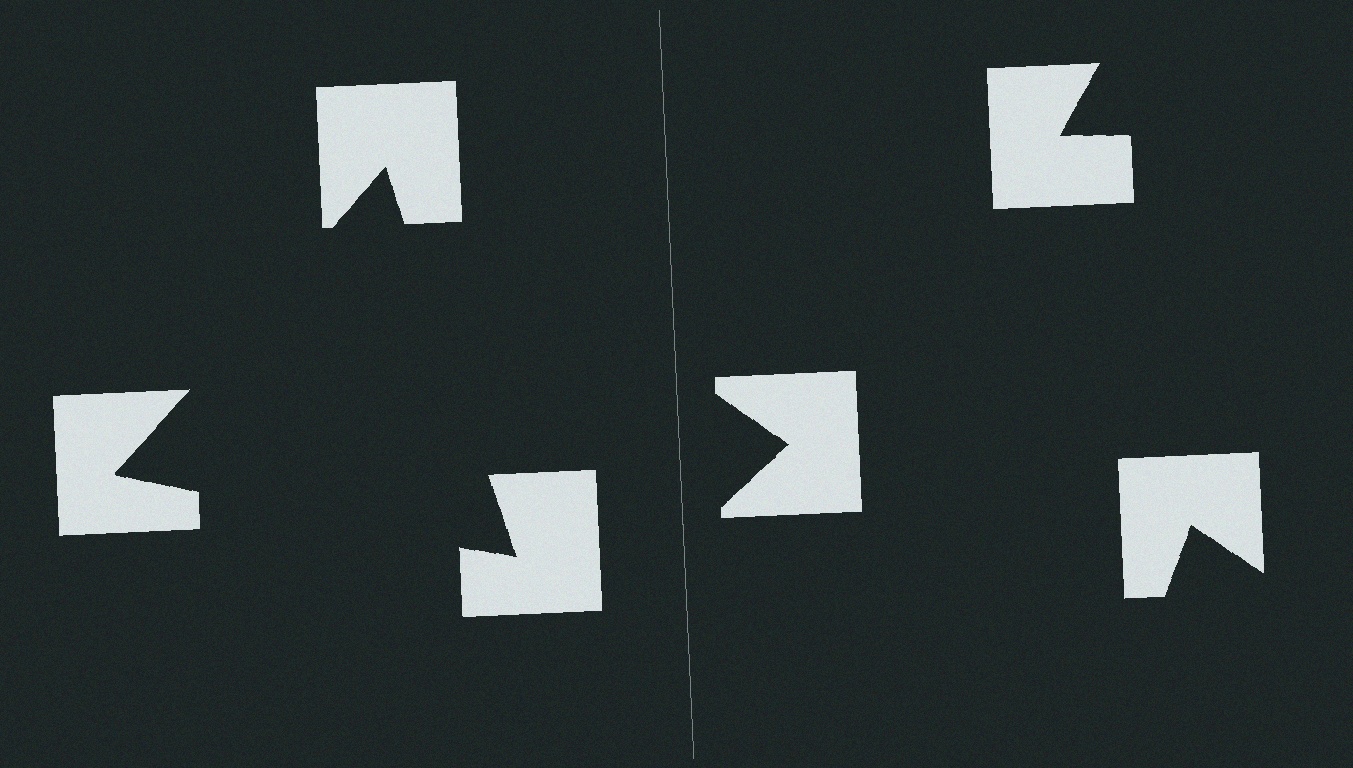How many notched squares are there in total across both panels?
6 — 3 on each side.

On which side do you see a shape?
An illusory triangle appears on the left side. On the right side the wedge cuts are rotated, so no coherent shape forms.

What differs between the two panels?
The notched squares are positioned identically on both sides; only the wedge orientations differ. On the left they align to a triangle; on the right they are misaligned.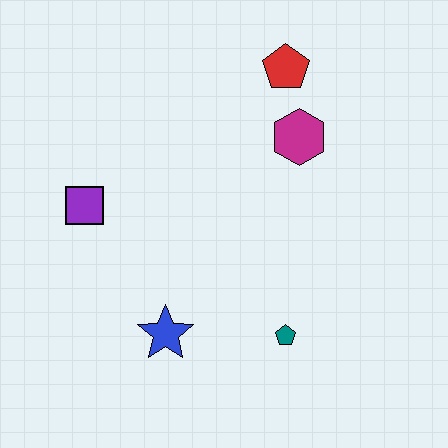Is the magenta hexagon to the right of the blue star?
Yes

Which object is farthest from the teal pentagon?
The red pentagon is farthest from the teal pentagon.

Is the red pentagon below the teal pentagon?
No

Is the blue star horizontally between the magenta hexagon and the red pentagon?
No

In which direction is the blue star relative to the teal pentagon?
The blue star is to the left of the teal pentagon.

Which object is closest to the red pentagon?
The magenta hexagon is closest to the red pentagon.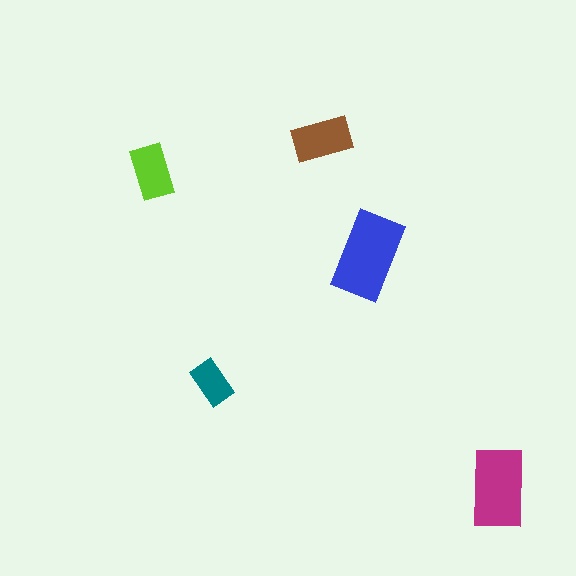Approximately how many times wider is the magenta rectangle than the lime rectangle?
About 1.5 times wider.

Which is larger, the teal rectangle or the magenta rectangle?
The magenta one.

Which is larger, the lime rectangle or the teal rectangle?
The lime one.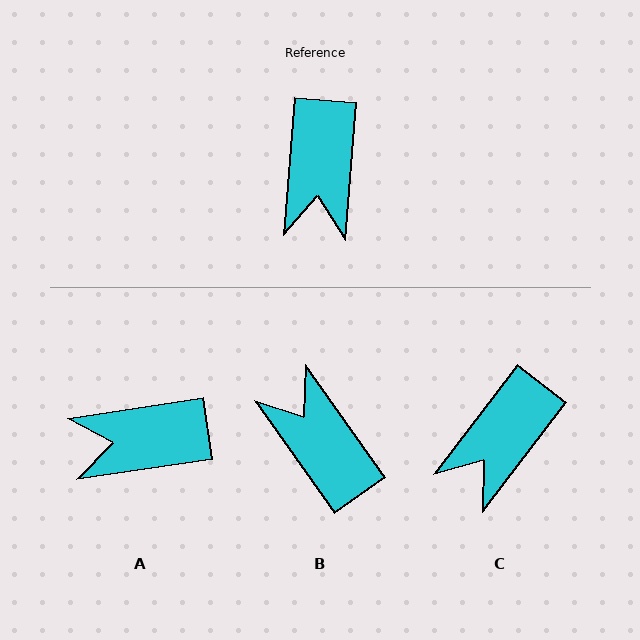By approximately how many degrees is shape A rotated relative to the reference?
Approximately 77 degrees clockwise.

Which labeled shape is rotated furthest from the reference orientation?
B, about 140 degrees away.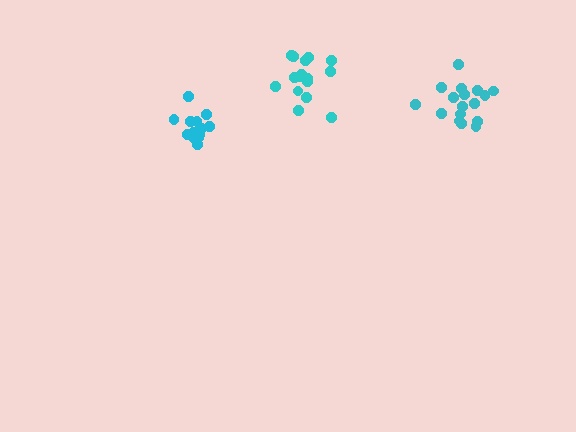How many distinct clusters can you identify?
There are 3 distinct clusters.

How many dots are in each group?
Group 1: 13 dots, Group 2: 16 dots, Group 3: 17 dots (46 total).